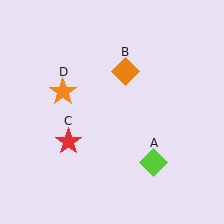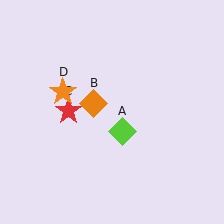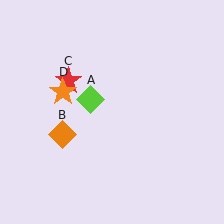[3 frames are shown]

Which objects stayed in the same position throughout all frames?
Orange star (object D) remained stationary.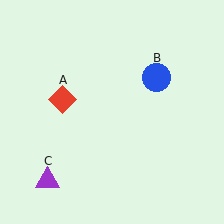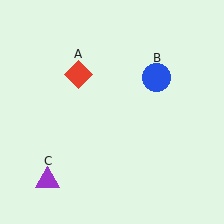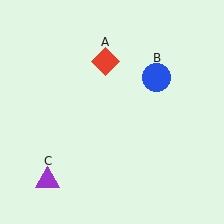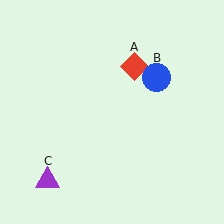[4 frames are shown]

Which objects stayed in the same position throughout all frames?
Blue circle (object B) and purple triangle (object C) remained stationary.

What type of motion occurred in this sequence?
The red diamond (object A) rotated clockwise around the center of the scene.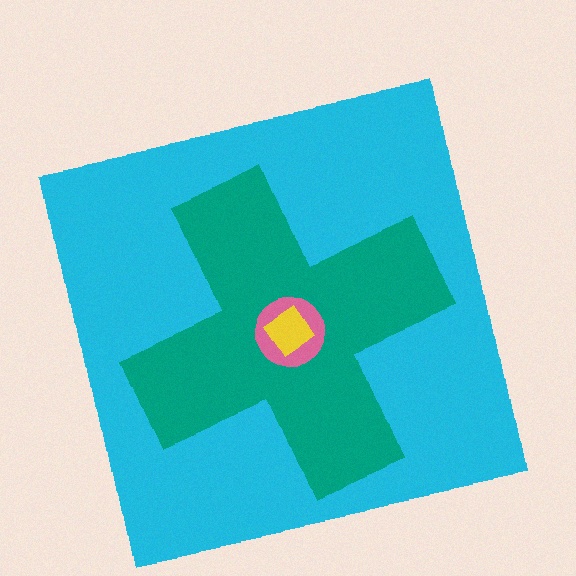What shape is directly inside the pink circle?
The yellow diamond.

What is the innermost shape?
The yellow diamond.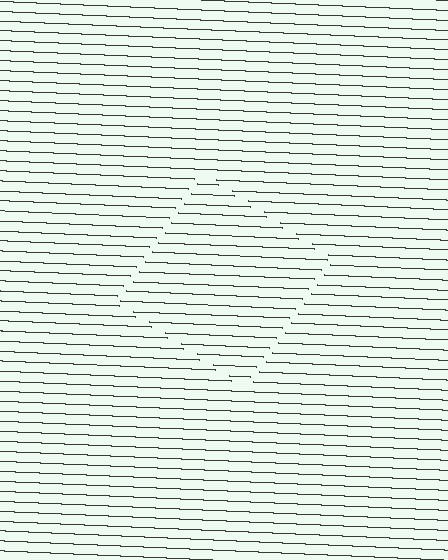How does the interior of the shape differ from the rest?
The interior of the shape contains the same grating, shifted by half a period — the contour is defined by the phase discontinuity where line-ends from the inner and outer gratings abut.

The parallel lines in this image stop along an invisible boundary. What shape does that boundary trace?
An illusory square. The interior of the shape contains the same grating, shifted by half a period — the contour is defined by the phase discontinuity where line-ends from the inner and outer gratings abut.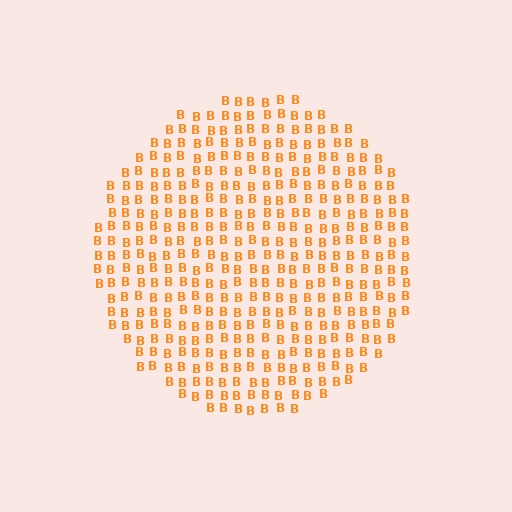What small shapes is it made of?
It is made of small letter B's.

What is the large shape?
The large shape is a circle.